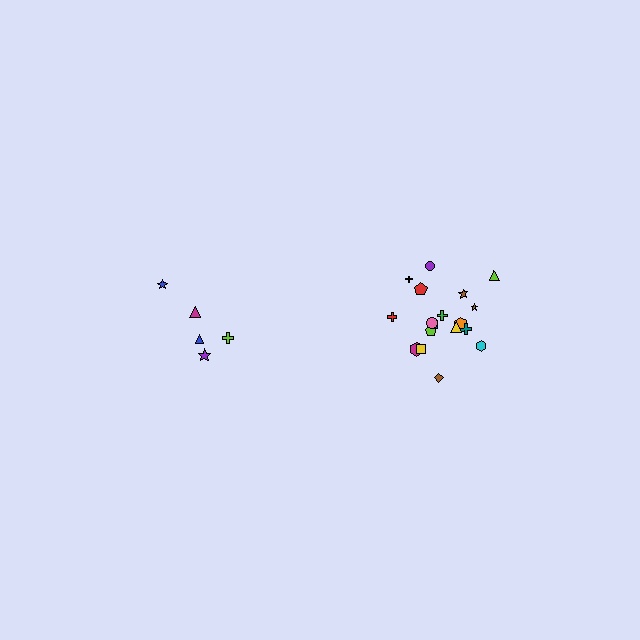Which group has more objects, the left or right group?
The right group.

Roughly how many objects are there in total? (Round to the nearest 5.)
Roughly 25 objects in total.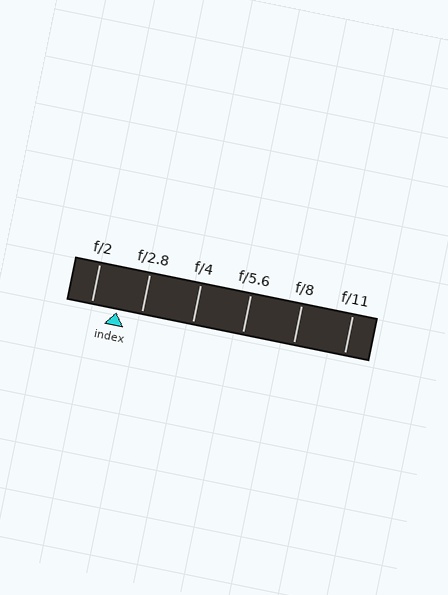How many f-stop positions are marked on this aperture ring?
There are 6 f-stop positions marked.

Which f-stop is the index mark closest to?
The index mark is closest to f/2.8.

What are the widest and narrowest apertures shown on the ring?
The widest aperture shown is f/2 and the narrowest is f/11.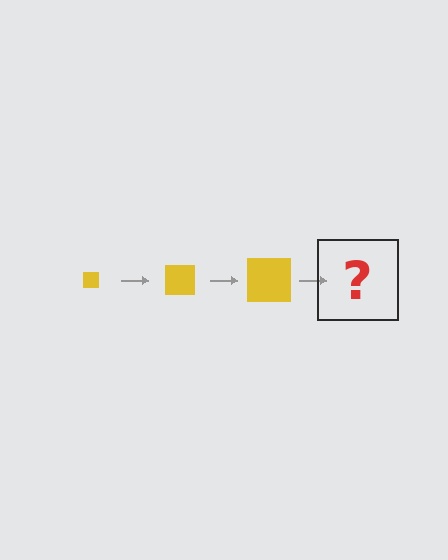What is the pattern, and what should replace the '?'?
The pattern is that the square gets progressively larger each step. The '?' should be a yellow square, larger than the previous one.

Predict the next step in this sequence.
The next step is a yellow square, larger than the previous one.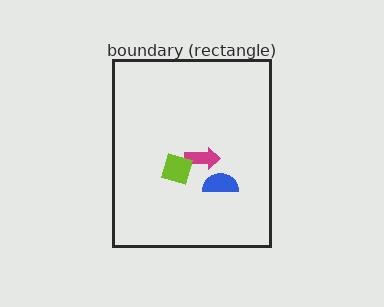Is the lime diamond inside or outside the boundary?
Inside.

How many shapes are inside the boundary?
3 inside, 0 outside.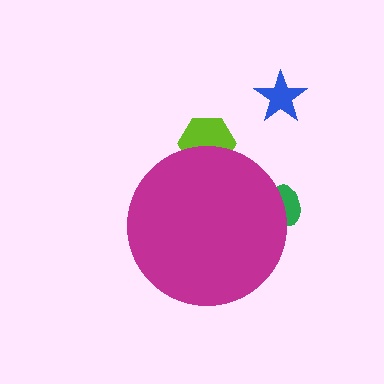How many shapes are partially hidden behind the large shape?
2 shapes are partially hidden.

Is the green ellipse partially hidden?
Yes, the green ellipse is partially hidden behind the magenta circle.